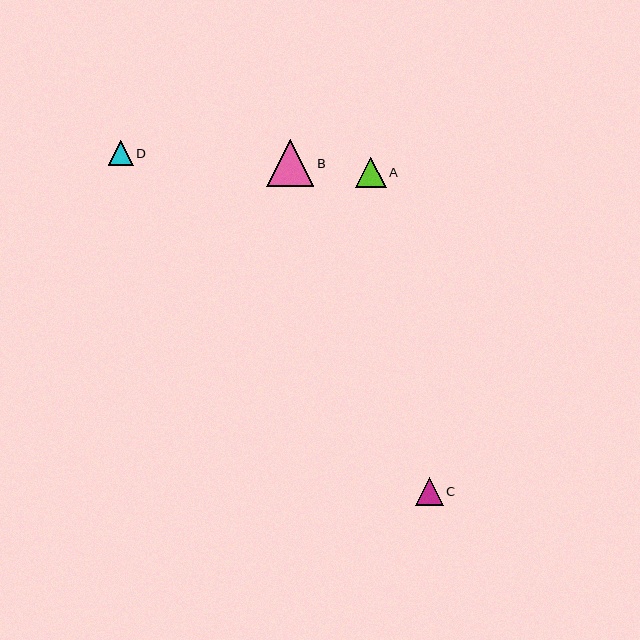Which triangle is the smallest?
Triangle D is the smallest with a size of approximately 25 pixels.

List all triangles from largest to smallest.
From largest to smallest: B, A, C, D.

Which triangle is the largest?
Triangle B is the largest with a size of approximately 47 pixels.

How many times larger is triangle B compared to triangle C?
Triangle B is approximately 1.7 times the size of triangle C.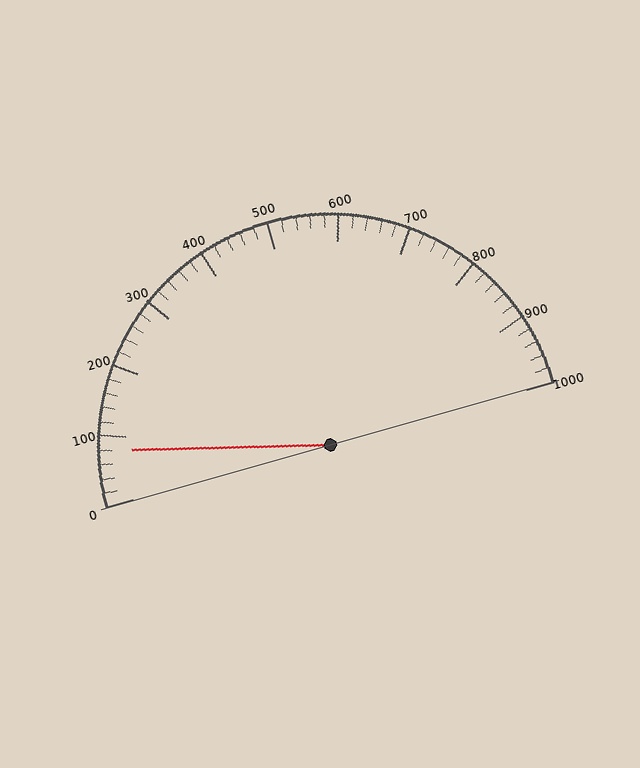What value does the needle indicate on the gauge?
The needle indicates approximately 80.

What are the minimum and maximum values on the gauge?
The gauge ranges from 0 to 1000.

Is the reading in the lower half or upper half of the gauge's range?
The reading is in the lower half of the range (0 to 1000).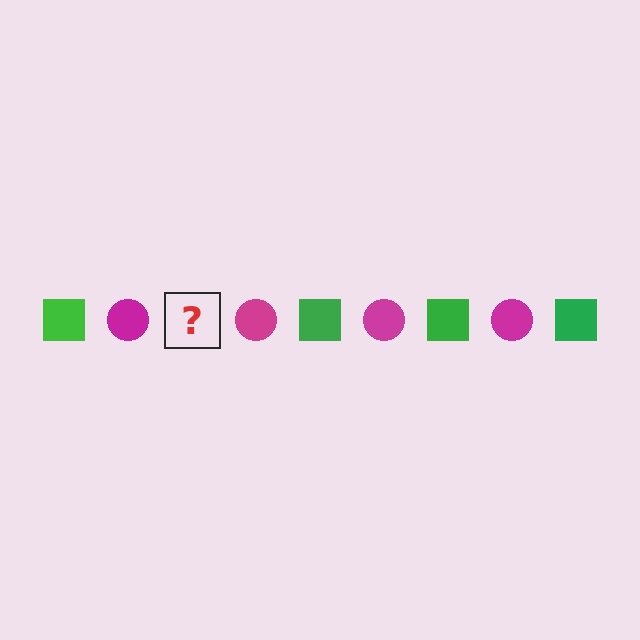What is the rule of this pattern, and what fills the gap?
The rule is that the pattern alternates between green square and magenta circle. The gap should be filled with a green square.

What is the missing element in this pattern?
The missing element is a green square.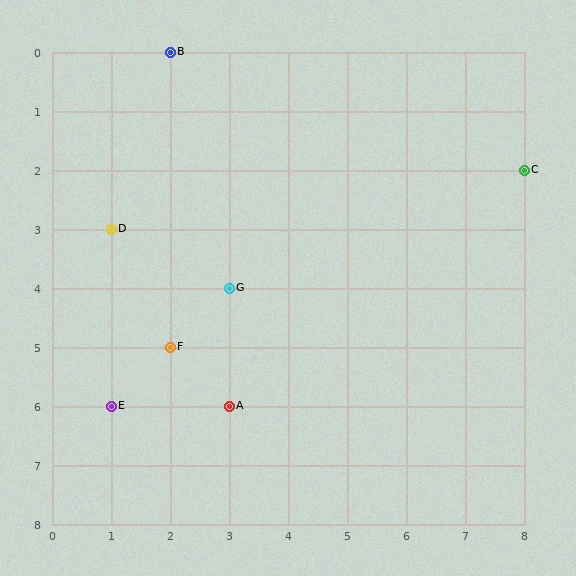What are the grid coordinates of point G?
Point G is at grid coordinates (3, 4).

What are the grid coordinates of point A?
Point A is at grid coordinates (3, 6).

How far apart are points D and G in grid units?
Points D and G are 2 columns and 1 row apart (about 2.2 grid units diagonally).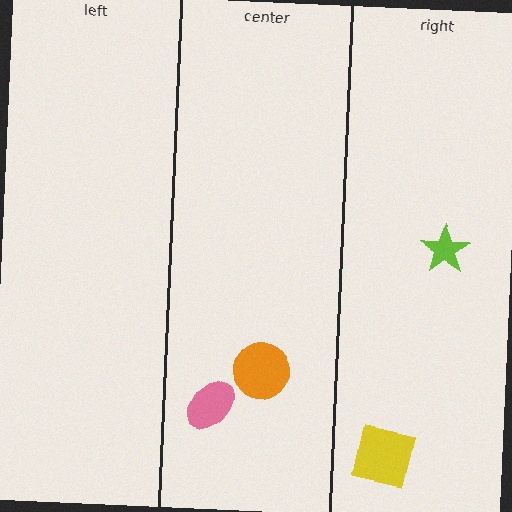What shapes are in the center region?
The pink ellipse, the orange circle.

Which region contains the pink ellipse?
The center region.